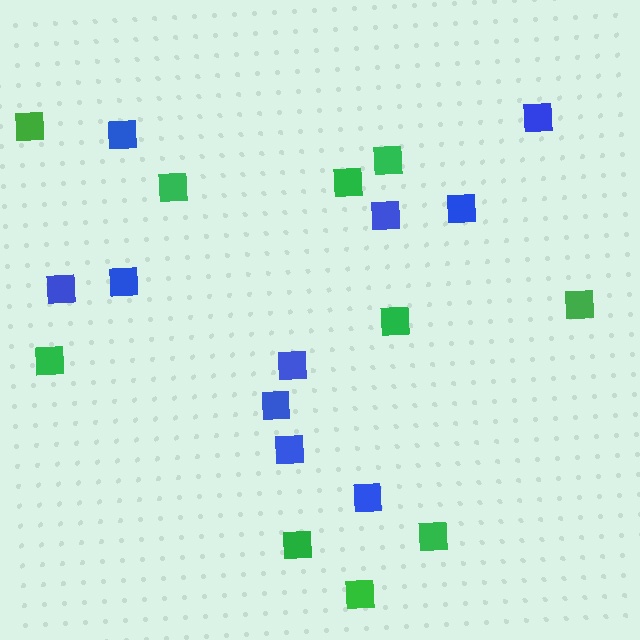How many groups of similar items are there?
There are 2 groups: one group of blue squares (10) and one group of green squares (10).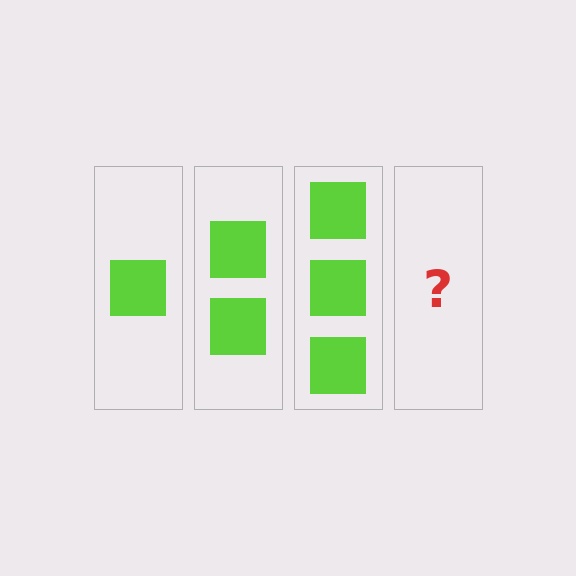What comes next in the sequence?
The next element should be 4 squares.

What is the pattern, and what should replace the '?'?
The pattern is that each step adds one more square. The '?' should be 4 squares.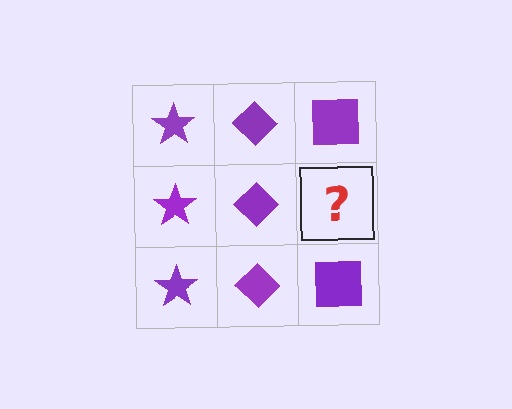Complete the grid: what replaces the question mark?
The question mark should be replaced with a purple square.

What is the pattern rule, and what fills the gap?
The rule is that each column has a consistent shape. The gap should be filled with a purple square.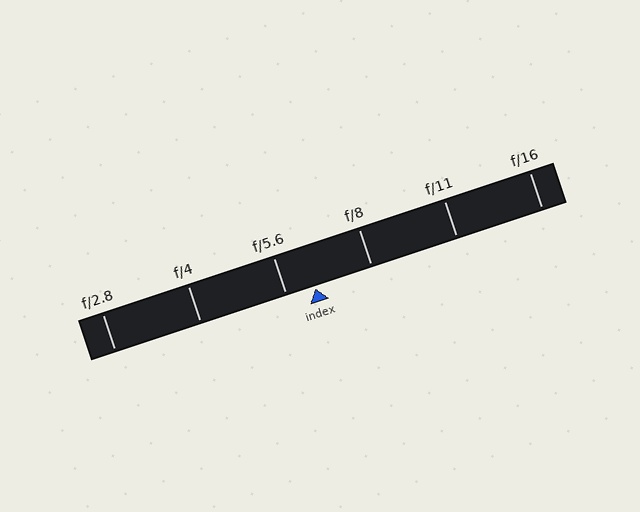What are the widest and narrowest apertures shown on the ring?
The widest aperture shown is f/2.8 and the narrowest is f/16.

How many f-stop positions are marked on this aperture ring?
There are 6 f-stop positions marked.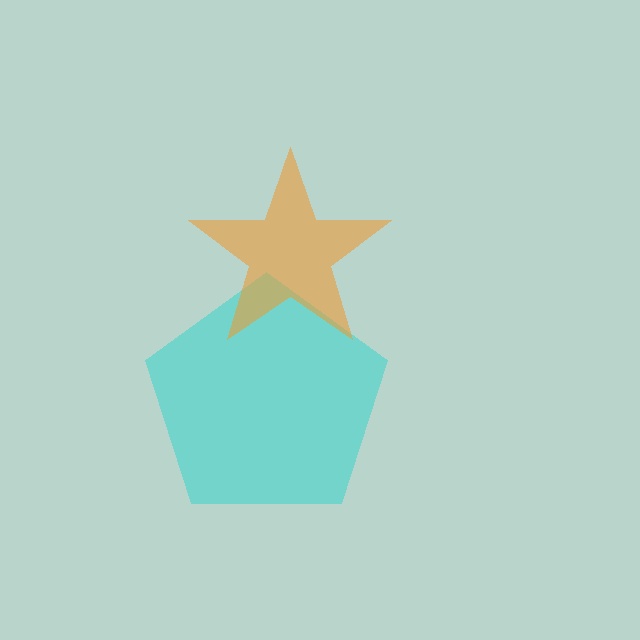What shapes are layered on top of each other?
The layered shapes are: a cyan pentagon, an orange star.